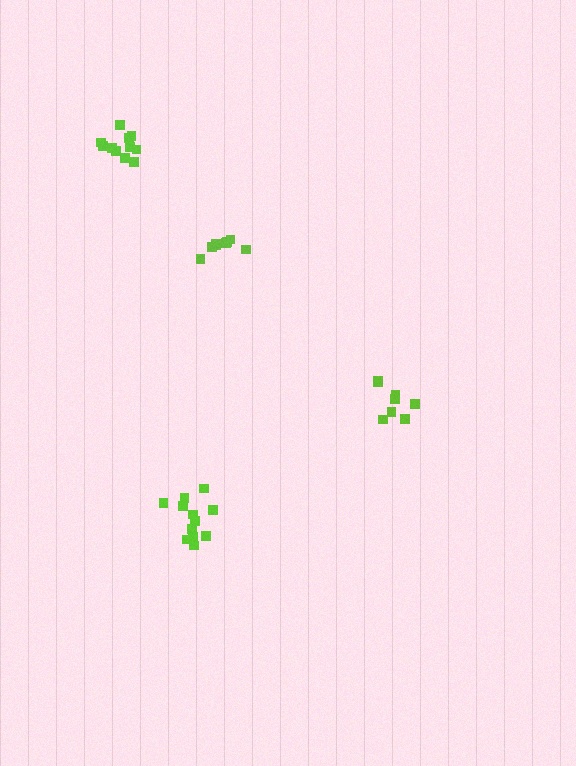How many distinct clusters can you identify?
There are 4 distinct clusters.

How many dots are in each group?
Group 1: 11 dots, Group 2: 9 dots, Group 3: 9 dots, Group 4: 13 dots (42 total).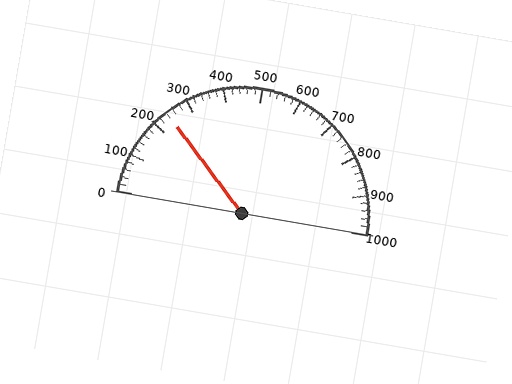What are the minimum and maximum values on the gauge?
The gauge ranges from 0 to 1000.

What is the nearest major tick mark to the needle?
The nearest major tick mark is 200.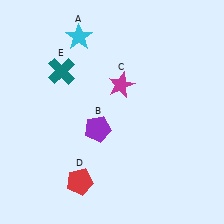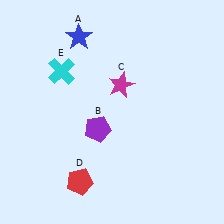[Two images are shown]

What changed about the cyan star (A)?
In Image 1, A is cyan. In Image 2, it changed to blue.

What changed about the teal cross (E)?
In Image 1, E is teal. In Image 2, it changed to cyan.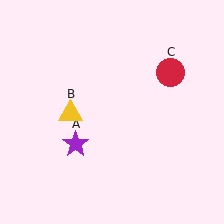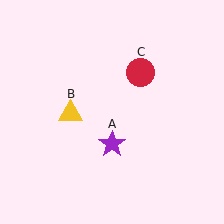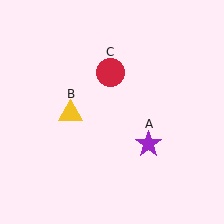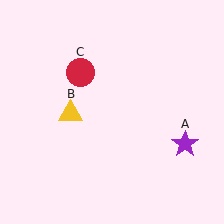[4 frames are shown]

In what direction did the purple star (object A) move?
The purple star (object A) moved right.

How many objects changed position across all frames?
2 objects changed position: purple star (object A), red circle (object C).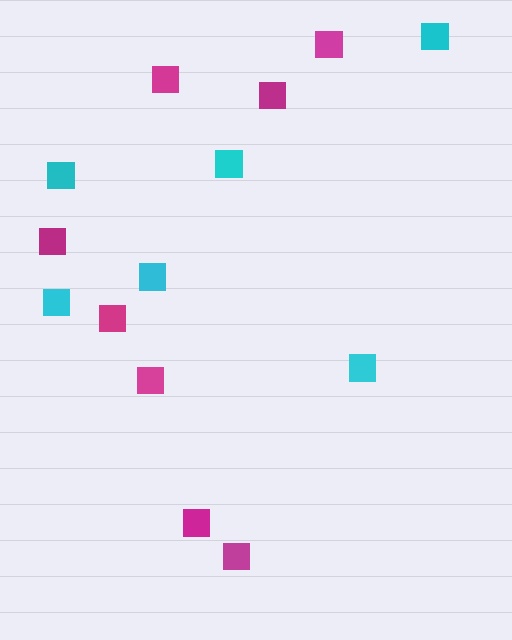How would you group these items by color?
There are 2 groups: one group of magenta squares (8) and one group of cyan squares (6).